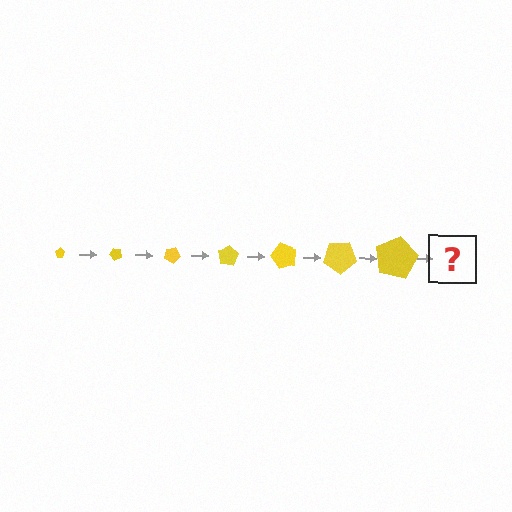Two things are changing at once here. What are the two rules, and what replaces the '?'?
The two rules are that the pentagon grows larger each step and it rotates 50 degrees each step. The '?' should be a pentagon, larger than the previous one and rotated 350 degrees from the start.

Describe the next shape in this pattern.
It should be a pentagon, larger than the previous one and rotated 350 degrees from the start.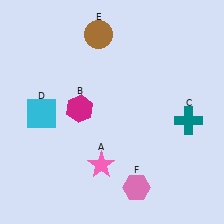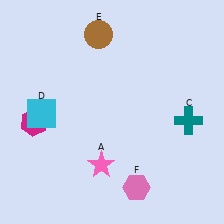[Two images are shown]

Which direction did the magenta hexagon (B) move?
The magenta hexagon (B) moved left.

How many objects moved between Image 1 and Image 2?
1 object moved between the two images.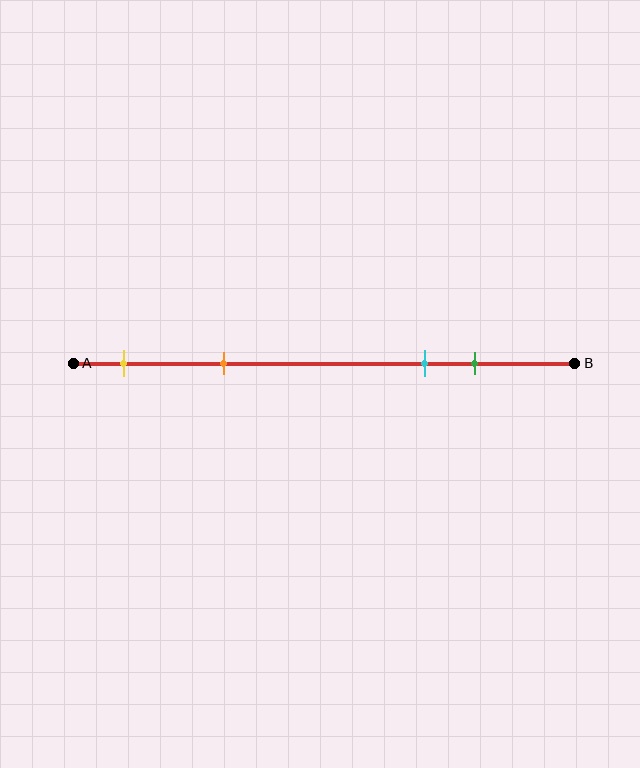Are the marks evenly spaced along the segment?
No, the marks are not evenly spaced.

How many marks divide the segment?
There are 4 marks dividing the segment.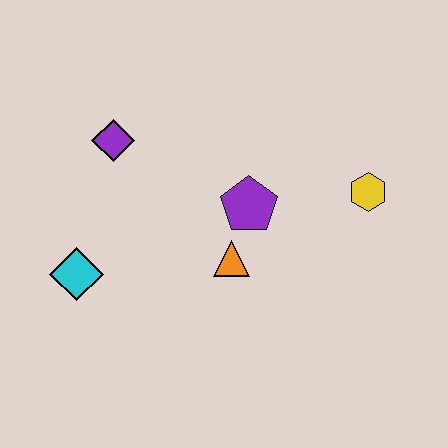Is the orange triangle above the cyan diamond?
Yes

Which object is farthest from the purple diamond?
The yellow hexagon is farthest from the purple diamond.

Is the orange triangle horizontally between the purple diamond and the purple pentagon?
Yes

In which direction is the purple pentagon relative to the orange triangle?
The purple pentagon is above the orange triangle.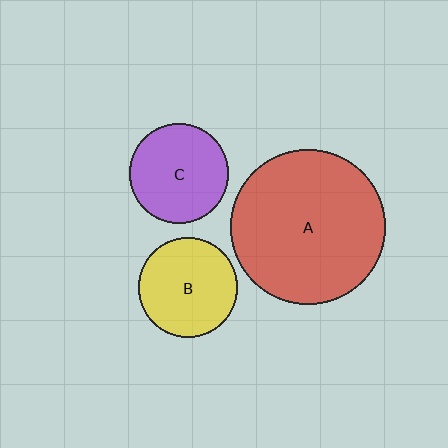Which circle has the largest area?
Circle A (red).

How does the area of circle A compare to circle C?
Approximately 2.4 times.